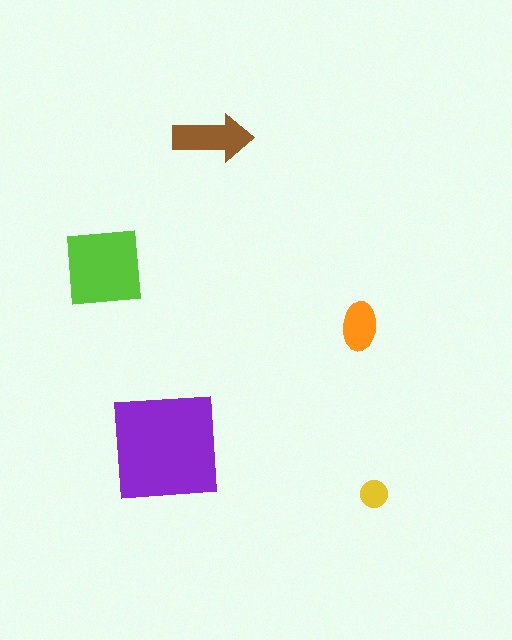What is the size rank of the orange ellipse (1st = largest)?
4th.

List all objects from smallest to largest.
The yellow circle, the orange ellipse, the brown arrow, the lime square, the purple square.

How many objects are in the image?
There are 5 objects in the image.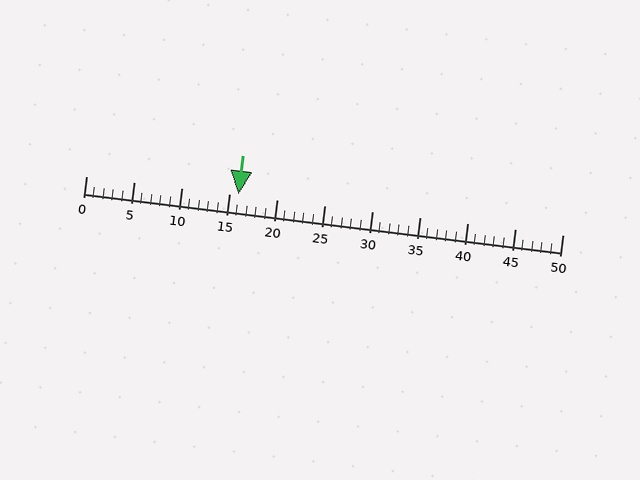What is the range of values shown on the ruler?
The ruler shows values from 0 to 50.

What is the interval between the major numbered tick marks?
The major tick marks are spaced 5 units apart.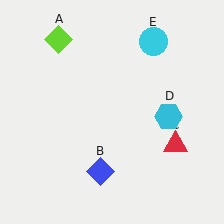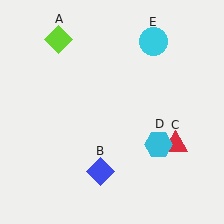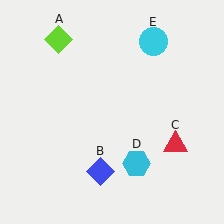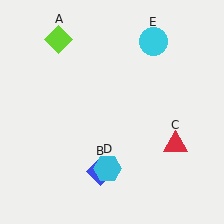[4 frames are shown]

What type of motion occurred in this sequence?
The cyan hexagon (object D) rotated clockwise around the center of the scene.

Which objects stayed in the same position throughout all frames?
Lime diamond (object A) and blue diamond (object B) and red triangle (object C) and cyan circle (object E) remained stationary.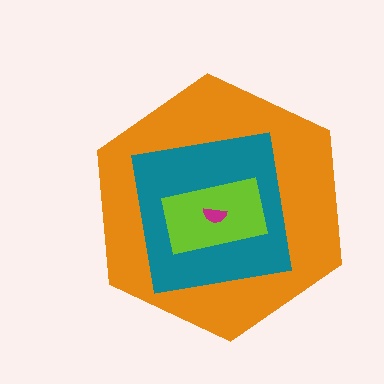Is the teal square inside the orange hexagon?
Yes.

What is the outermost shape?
The orange hexagon.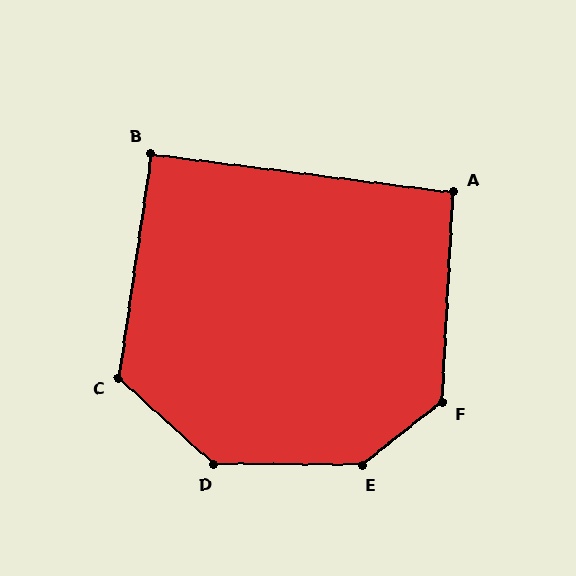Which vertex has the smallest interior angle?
B, at approximately 91 degrees.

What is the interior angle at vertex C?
Approximately 124 degrees (obtuse).